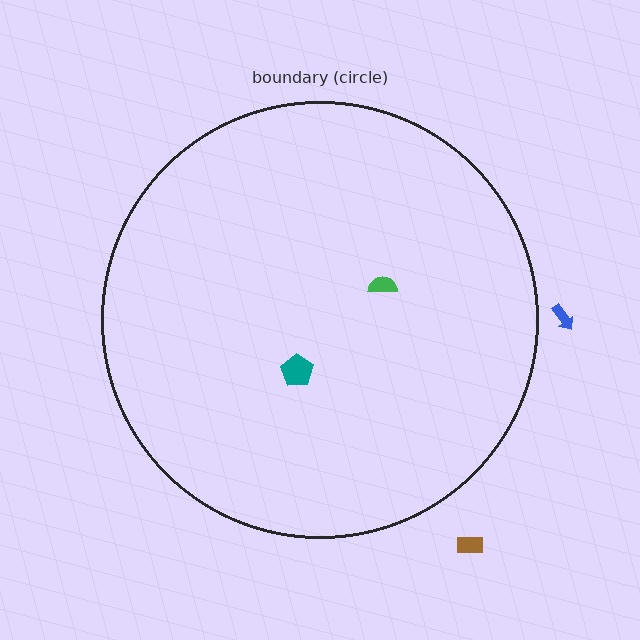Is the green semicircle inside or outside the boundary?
Inside.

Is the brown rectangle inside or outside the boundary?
Outside.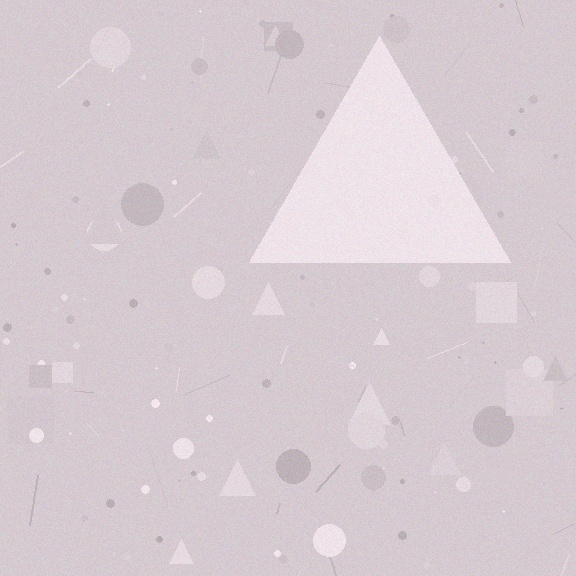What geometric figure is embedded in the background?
A triangle is embedded in the background.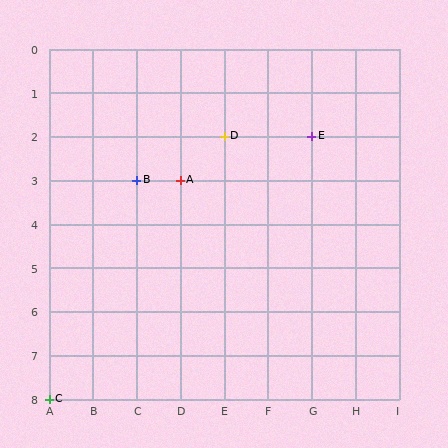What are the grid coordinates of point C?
Point C is at grid coordinates (A, 8).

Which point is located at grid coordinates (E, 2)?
Point D is at (E, 2).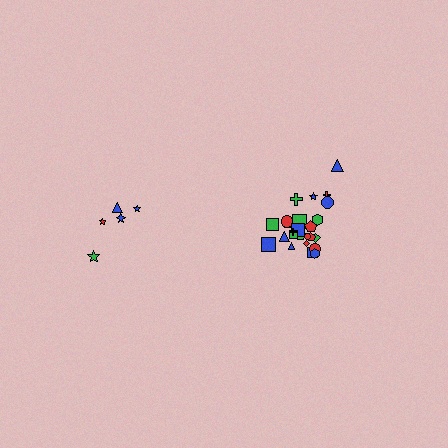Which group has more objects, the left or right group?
The right group.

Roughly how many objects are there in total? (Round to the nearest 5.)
Roughly 30 objects in total.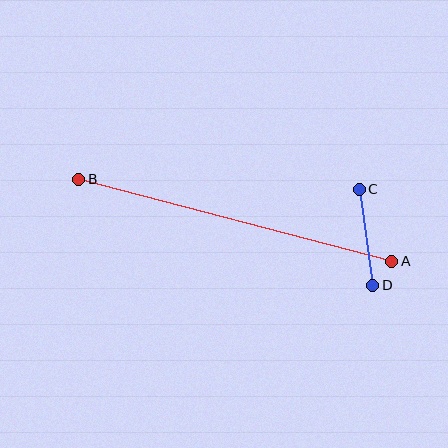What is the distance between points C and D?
The distance is approximately 97 pixels.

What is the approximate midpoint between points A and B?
The midpoint is at approximately (235, 220) pixels.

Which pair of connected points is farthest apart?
Points A and B are farthest apart.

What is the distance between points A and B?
The distance is approximately 324 pixels.